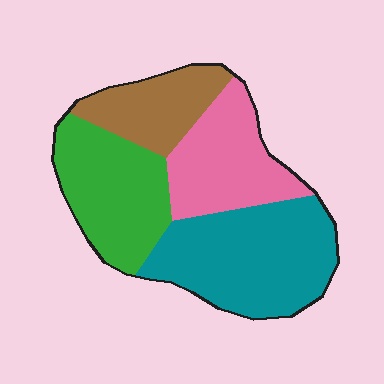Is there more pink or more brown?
Pink.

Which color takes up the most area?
Teal, at roughly 35%.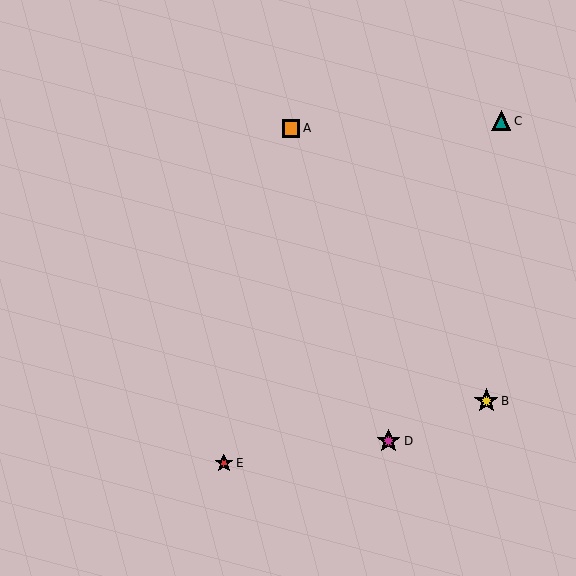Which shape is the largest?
The yellow star (labeled B) is the largest.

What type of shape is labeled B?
Shape B is a yellow star.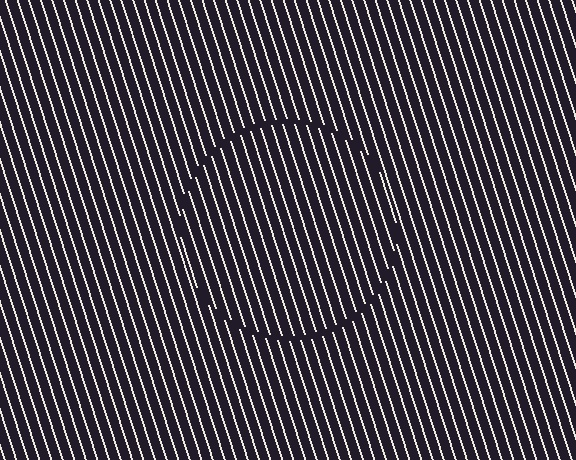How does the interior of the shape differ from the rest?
The interior of the shape contains the same grating, shifted by half a period — the contour is defined by the phase discontinuity where line-ends from the inner and outer gratings abut.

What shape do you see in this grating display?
An illusory circle. The interior of the shape contains the same grating, shifted by half a period — the contour is defined by the phase discontinuity where line-ends from the inner and outer gratings abut.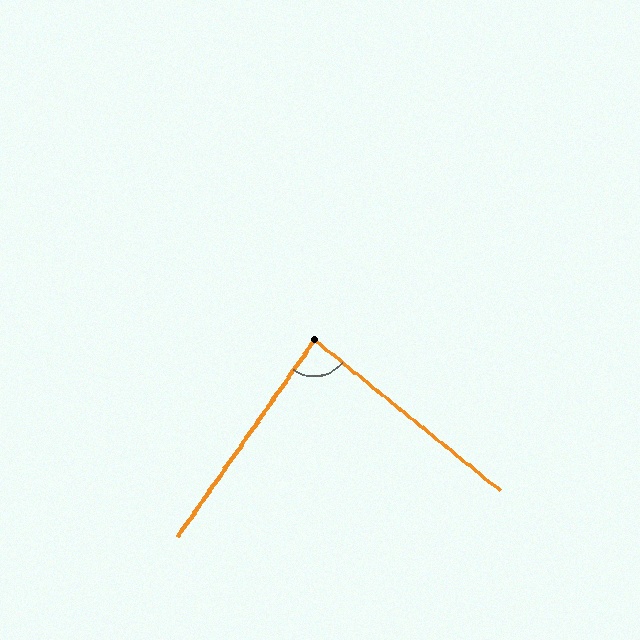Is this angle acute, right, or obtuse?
It is approximately a right angle.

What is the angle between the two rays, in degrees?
Approximately 86 degrees.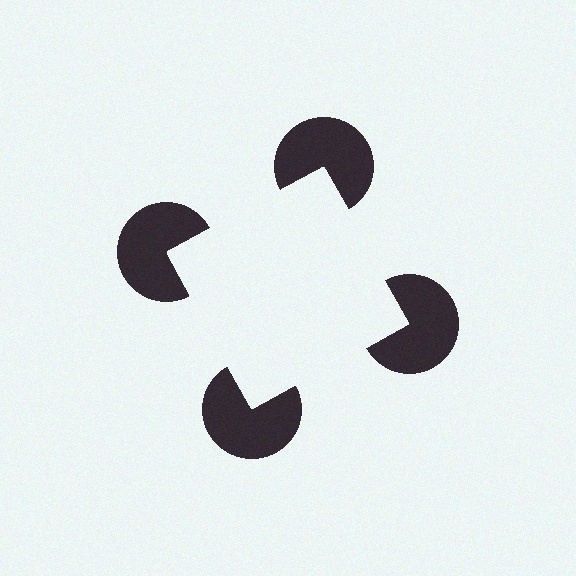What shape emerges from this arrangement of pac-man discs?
An illusory square — its edges are inferred from the aligned wedge cuts in the pac-man discs, not physically drawn.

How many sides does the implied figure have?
4 sides.